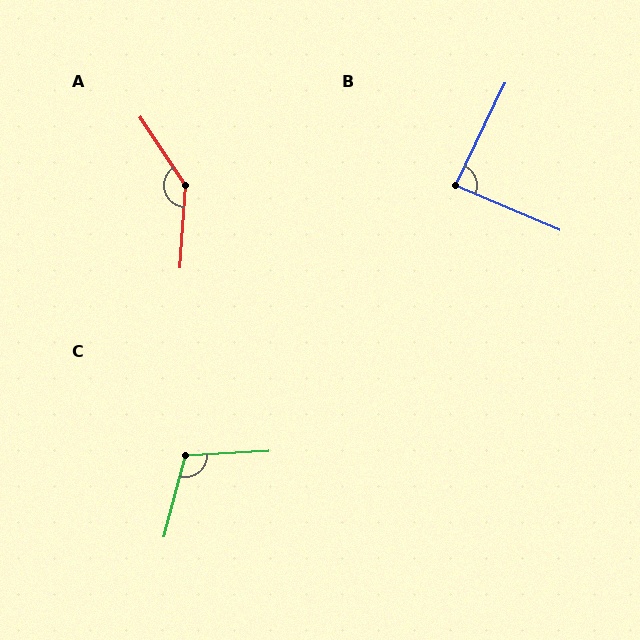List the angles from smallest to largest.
B (88°), C (108°), A (143°).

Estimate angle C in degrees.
Approximately 108 degrees.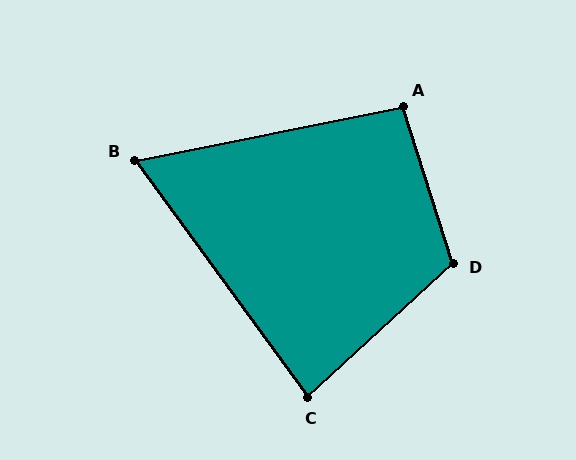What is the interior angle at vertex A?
Approximately 96 degrees (obtuse).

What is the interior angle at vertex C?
Approximately 84 degrees (acute).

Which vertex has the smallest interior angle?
B, at approximately 65 degrees.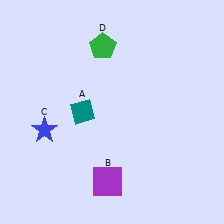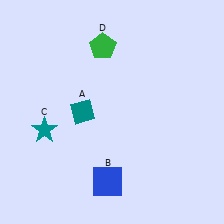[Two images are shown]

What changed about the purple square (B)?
In Image 1, B is purple. In Image 2, it changed to blue.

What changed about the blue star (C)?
In Image 1, C is blue. In Image 2, it changed to teal.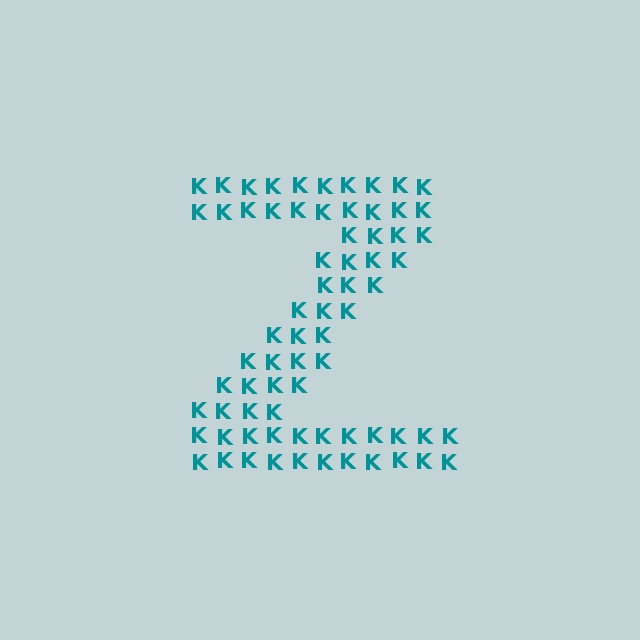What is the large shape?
The large shape is the letter Z.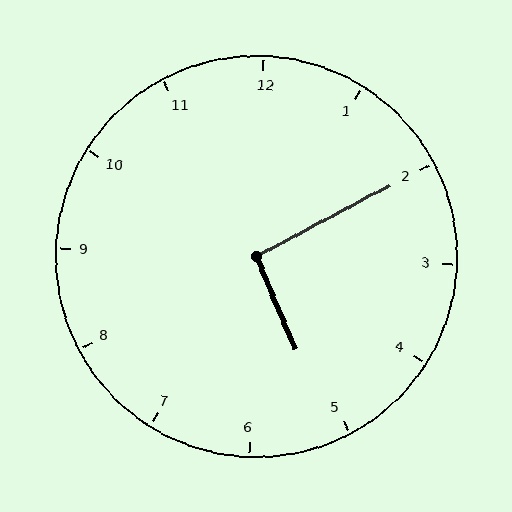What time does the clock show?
5:10.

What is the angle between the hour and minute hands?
Approximately 95 degrees.